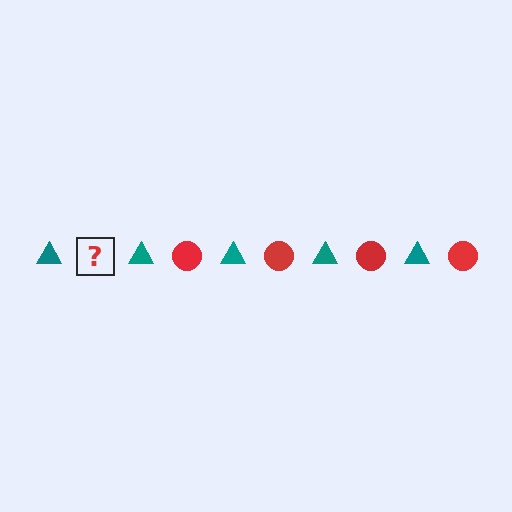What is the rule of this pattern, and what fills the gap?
The rule is that the pattern alternates between teal triangle and red circle. The gap should be filled with a red circle.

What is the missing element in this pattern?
The missing element is a red circle.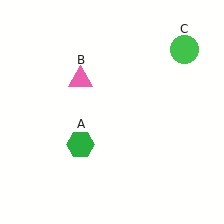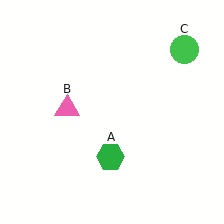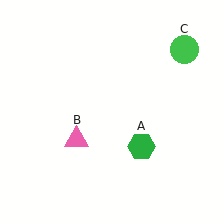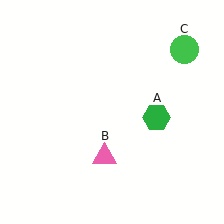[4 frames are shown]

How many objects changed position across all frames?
2 objects changed position: green hexagon (object A), pink triangle (object B).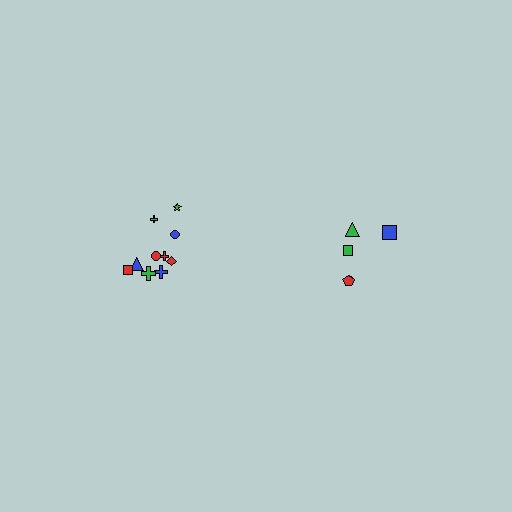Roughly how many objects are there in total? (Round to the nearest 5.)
Roughly 15 objects in total.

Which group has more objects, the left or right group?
The left group.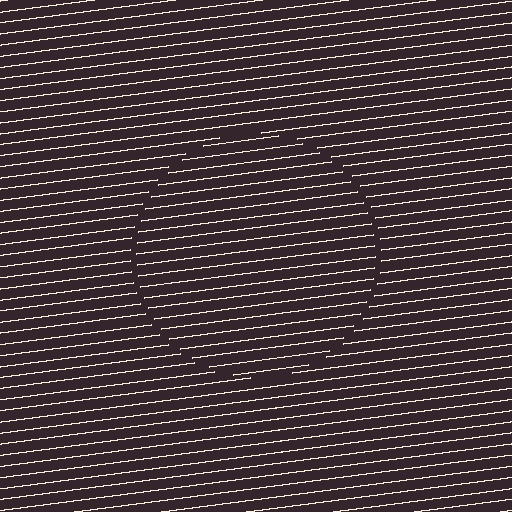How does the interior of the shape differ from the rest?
The interior of the shape contains the same grating, shifted by half a period — the contour is defined by the phase discontinuity where line-ends from the inner and outer gratings abut.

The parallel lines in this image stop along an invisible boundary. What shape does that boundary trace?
An illusory circle. The interior of the shape contains the same grating, shifted by half a period — the contour is defined by the phase discontinuity where line-ends from the inner and outer gratings abut.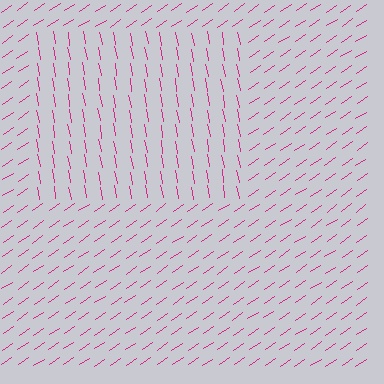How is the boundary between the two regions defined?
The boundary is defined purely by a change in line orientation (approximately 66 degrees difference). All lines are the same color and thickness.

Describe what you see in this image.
The image is filled with small magenta line segments. A rectangle region in the image has lines oriented differently from the surrounding lines, creating a visible texture boundary.